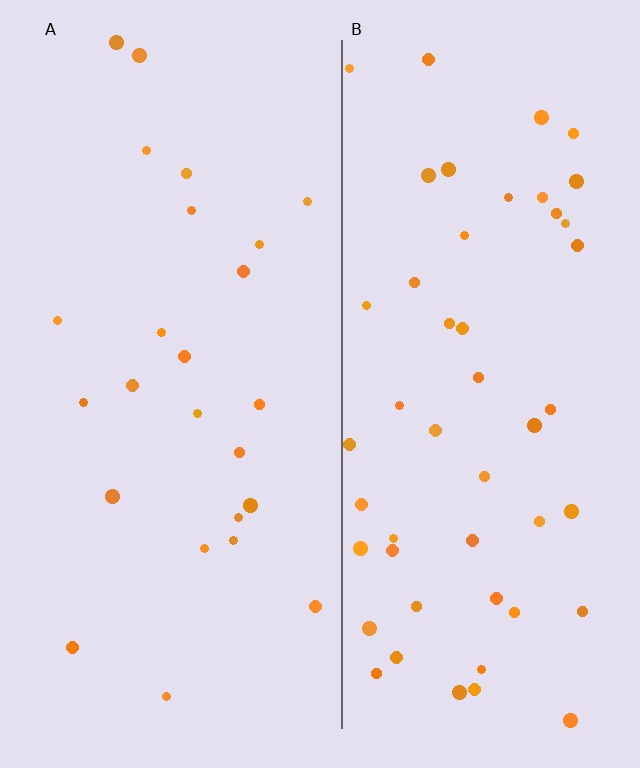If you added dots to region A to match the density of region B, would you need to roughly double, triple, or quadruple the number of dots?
Approximately double.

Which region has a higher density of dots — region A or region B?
B (the right).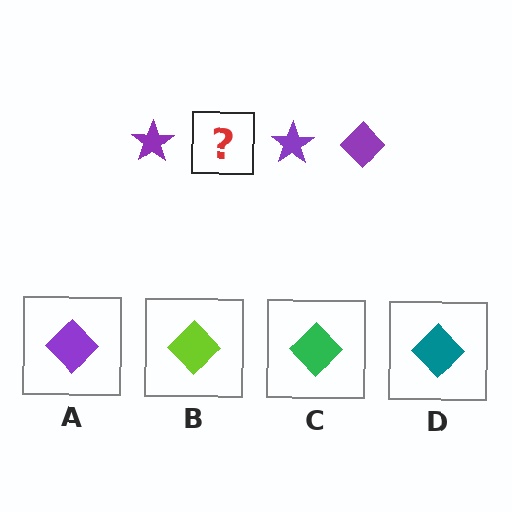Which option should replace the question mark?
Option A.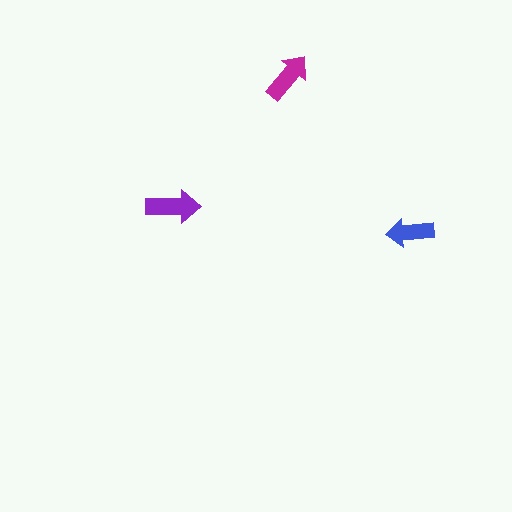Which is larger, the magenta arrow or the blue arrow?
The magenta one.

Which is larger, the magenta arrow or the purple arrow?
The purple one.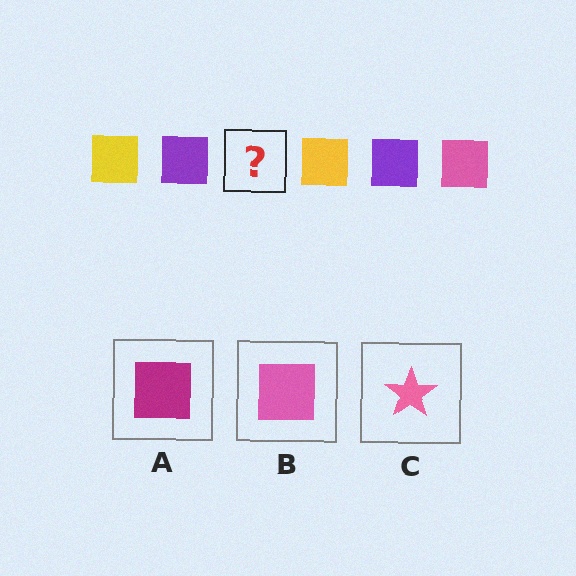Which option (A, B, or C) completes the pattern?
B.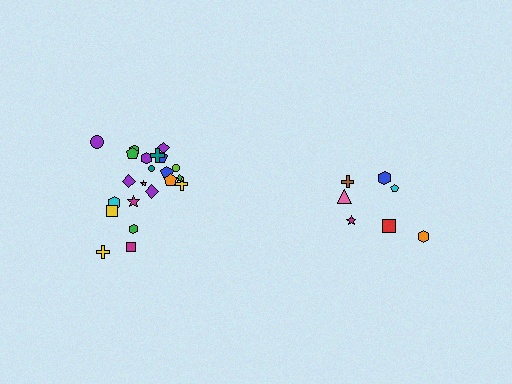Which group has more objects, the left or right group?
The left group.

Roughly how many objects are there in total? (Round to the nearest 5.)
Roughly 30 objects in total.